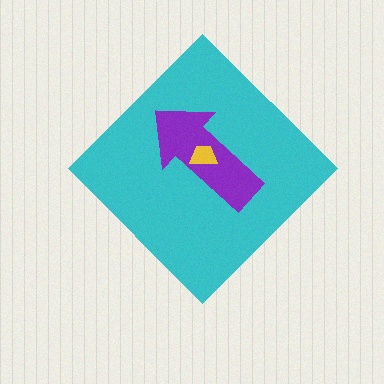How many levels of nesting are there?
3.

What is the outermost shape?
The cyan diamond.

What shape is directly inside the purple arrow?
The yellow trapezoid.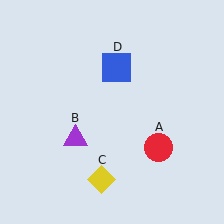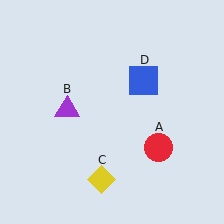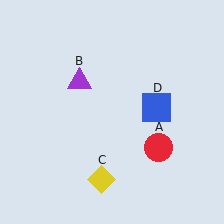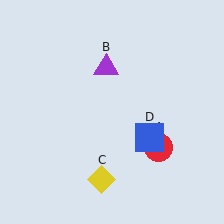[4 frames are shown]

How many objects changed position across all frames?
2 objects changed position: purple triangle (object B), blue square (object D).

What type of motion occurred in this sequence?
The purple triangle (object B), blue square (object D) rotated clockwise around the center of the scene.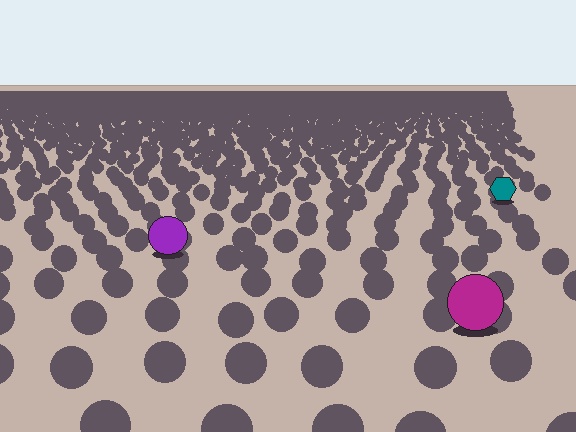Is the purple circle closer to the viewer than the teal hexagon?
Yes. The purple circle is closer — you can tell from the texture gradient: the ground texture is coarser near it.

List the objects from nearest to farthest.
From nearest to farthest: the magenta circle, the purple circle, the teal hexagon.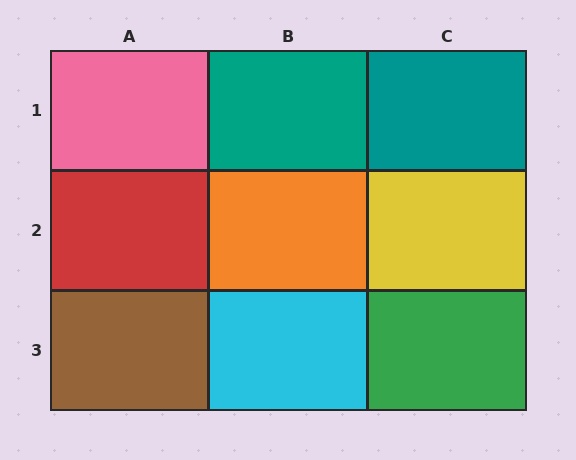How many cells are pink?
1 cell is pink.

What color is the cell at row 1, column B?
Teal.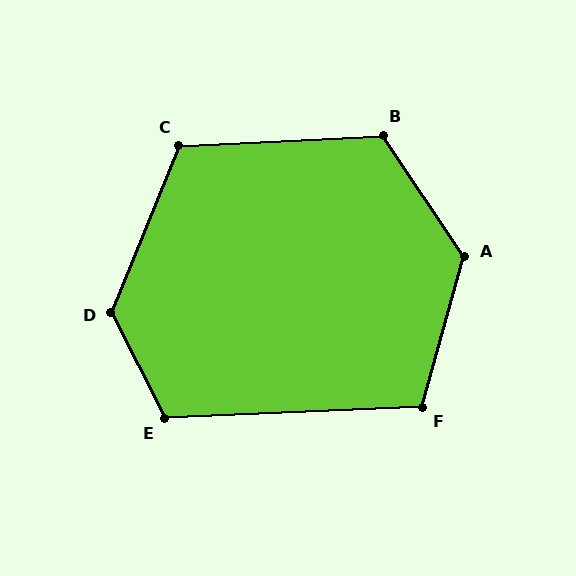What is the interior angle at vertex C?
Approximately 115 degrees (obtuse).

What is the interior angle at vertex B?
Approximately 121 degrees (obtuse).